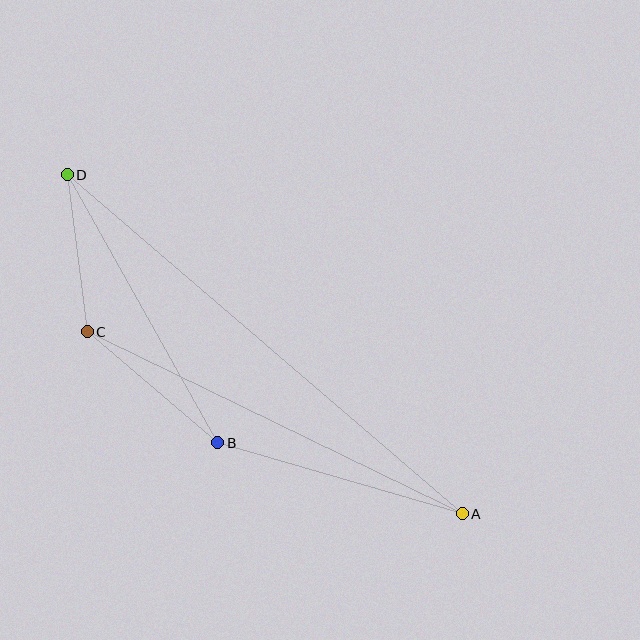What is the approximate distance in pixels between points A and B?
The distance between A and B is approximately 255 pixels.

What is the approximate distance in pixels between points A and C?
The distance between A and C is approximately 417 pixels.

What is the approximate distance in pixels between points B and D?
The distance between B and D is approximately 307 pixels.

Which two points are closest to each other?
Points C and D are closest to each other.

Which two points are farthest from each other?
Points A and D are farthest from each other.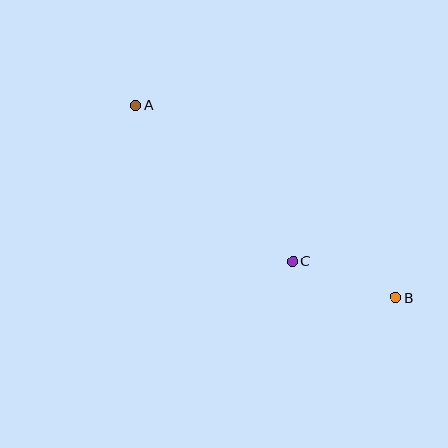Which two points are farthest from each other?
Points A and B are farthest from each other.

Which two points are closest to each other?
Points B and C are closest to each other.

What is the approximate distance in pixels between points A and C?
The distance between A and C is approximately 221 pixels.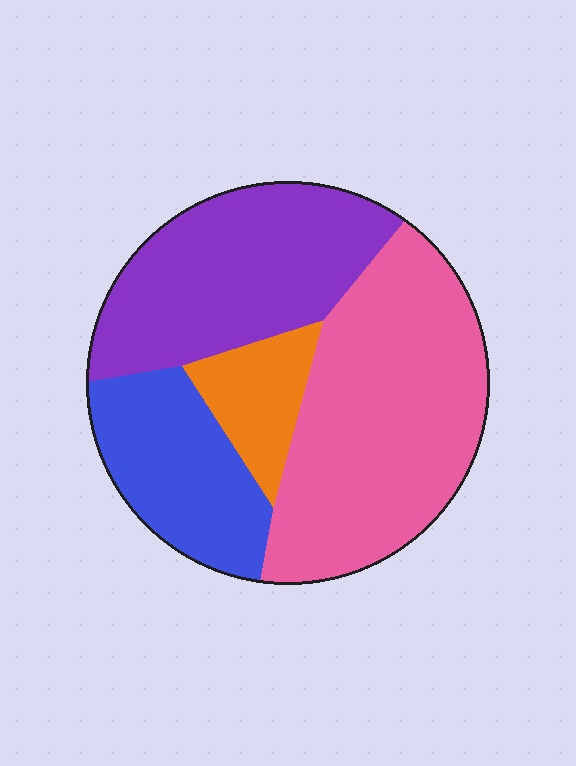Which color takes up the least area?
Orange, at roughly 10%.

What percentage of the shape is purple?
Purple takes up about one third (1/3) of the shape.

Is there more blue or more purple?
Purple.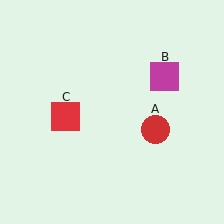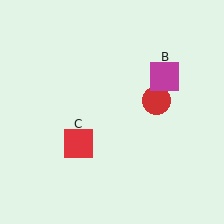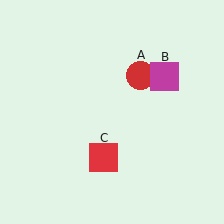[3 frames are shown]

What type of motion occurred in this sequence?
The red circle (object A), red square (object C) rotated counterclockwise around the center of the scene.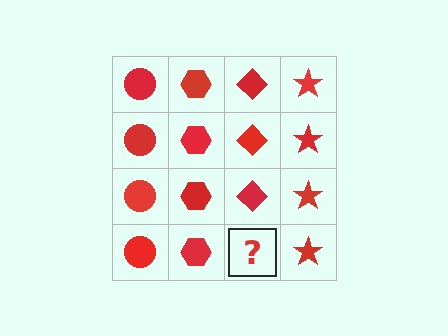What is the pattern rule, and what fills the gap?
The rule is that each column has a consistent shape. The gap should be filled with a red diamond.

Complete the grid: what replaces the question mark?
The question mark should be replaced with a red diamond.